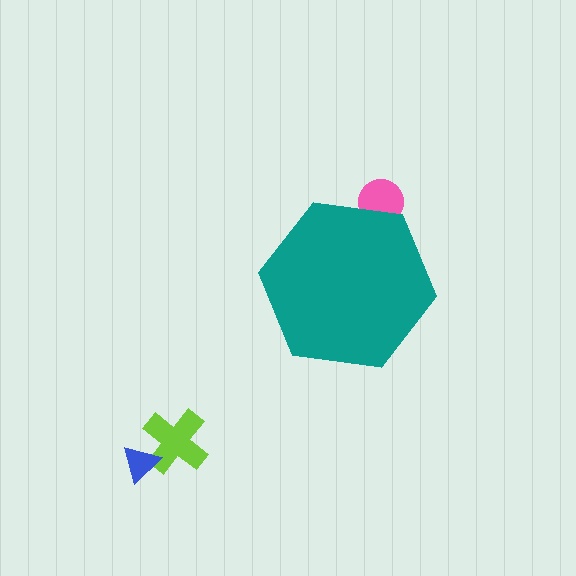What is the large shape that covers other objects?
A teal hexagon.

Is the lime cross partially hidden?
No, the lime cross is fully visible.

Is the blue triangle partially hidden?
No, the blue triangle is fully visible.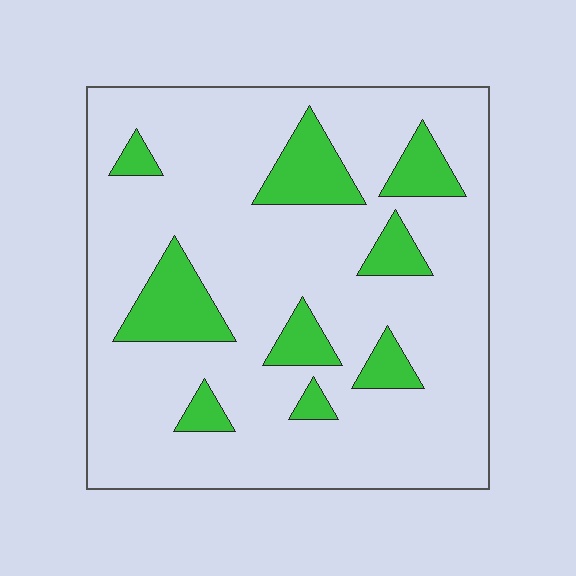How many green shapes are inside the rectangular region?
9.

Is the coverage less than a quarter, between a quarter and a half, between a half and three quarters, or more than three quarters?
Less than a quarter.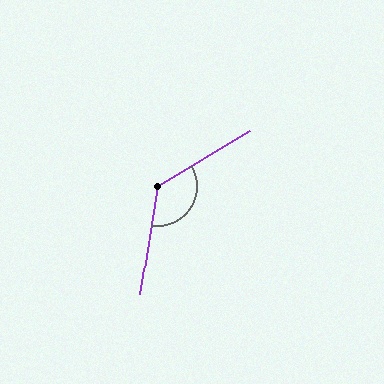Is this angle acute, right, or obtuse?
It is obtuse.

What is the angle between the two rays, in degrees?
Approximately 130 degrees.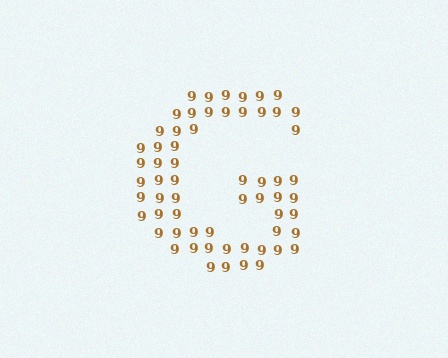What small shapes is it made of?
It is made of small digit 9's.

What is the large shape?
The large shape is the letter G.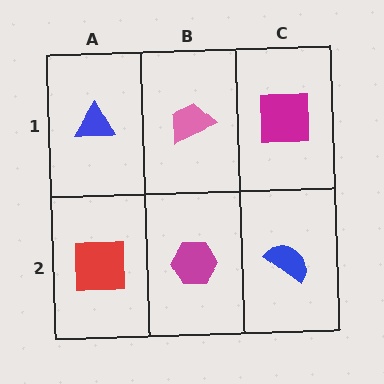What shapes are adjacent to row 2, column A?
A blue triangle (row 1, column A), a magenta hexagon (row 2, column B).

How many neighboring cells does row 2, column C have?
2.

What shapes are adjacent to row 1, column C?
A blue semicircle (row 2, column C), a pink trapezoid (row 1, column B).